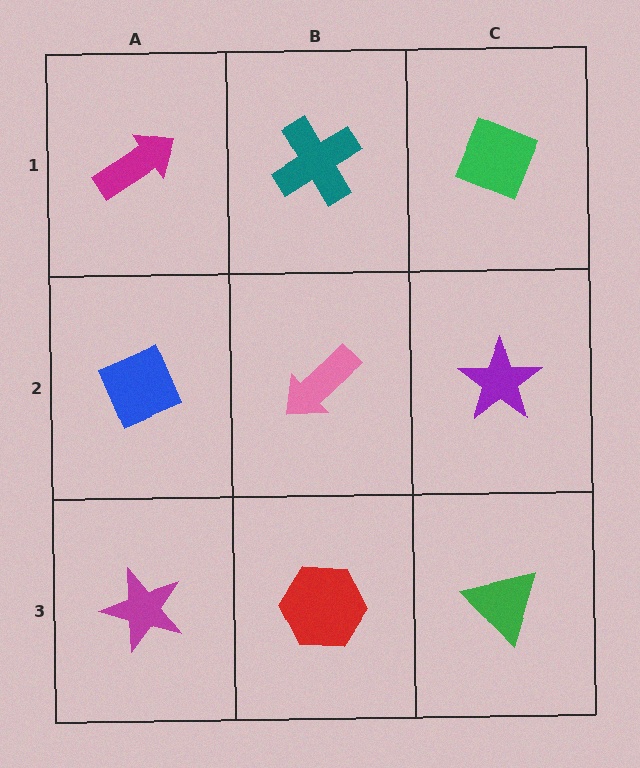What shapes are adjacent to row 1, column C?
A purple star (row 2, column C), a teal cross (row 1, column B).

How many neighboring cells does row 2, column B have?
4.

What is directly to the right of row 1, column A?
A teal cross.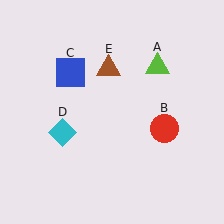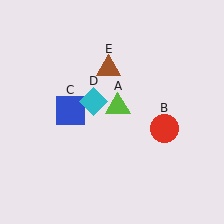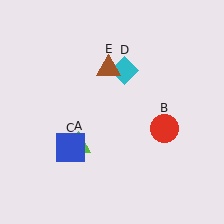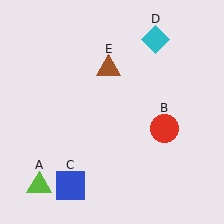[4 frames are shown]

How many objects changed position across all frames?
3 objects changed position: lime triangle (object A), blue square (object C), cyan diamond (object D).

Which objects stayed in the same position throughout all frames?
Red circle (object B) and brown triangle (object E) remained stationary.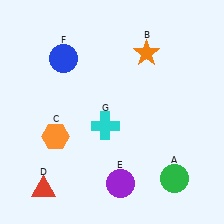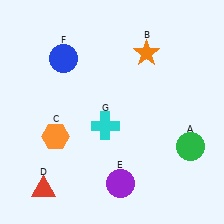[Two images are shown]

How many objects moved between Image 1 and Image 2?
1 object moved between the two images.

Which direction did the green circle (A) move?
The green circle (A) moved up.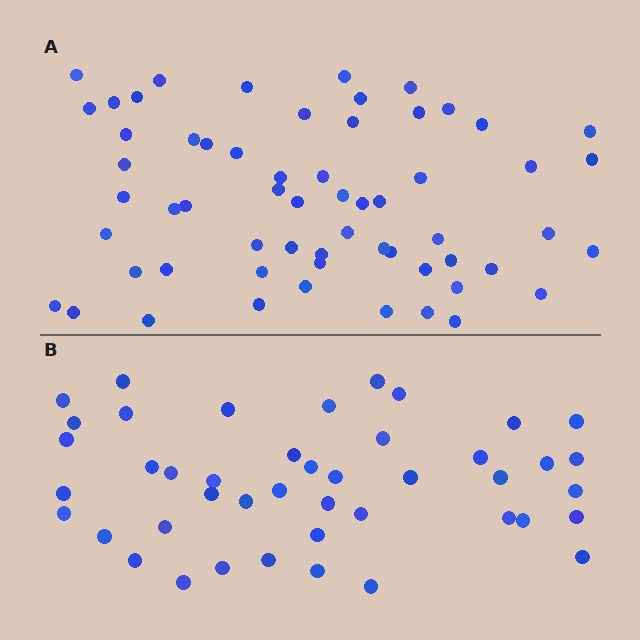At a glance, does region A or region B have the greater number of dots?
Region A (the top region) has more dots.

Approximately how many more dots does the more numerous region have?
Region A has approximately 15 more dots than region B.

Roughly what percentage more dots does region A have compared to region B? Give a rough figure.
About 35% more.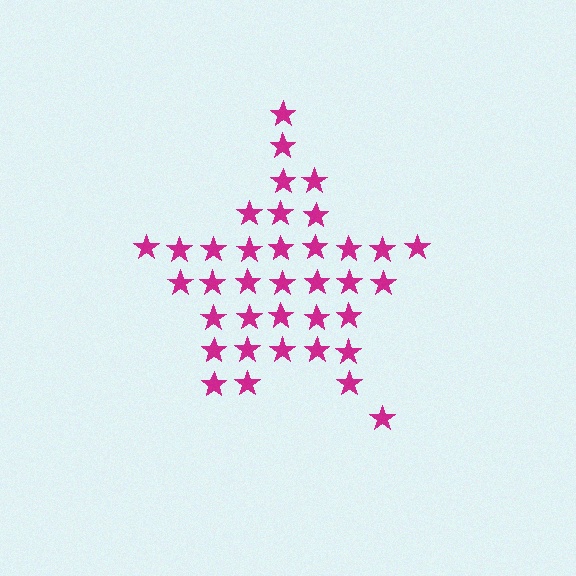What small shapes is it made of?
It is made of small stars.